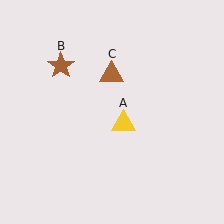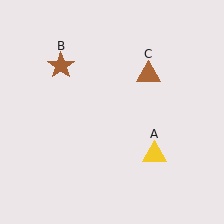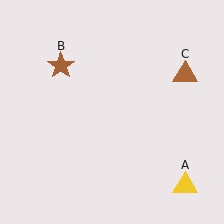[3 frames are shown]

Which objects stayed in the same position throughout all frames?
Brown star (object B) remained stationary.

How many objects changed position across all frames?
2 objects changed position: yellow triangle (object A), brown triangle (object C).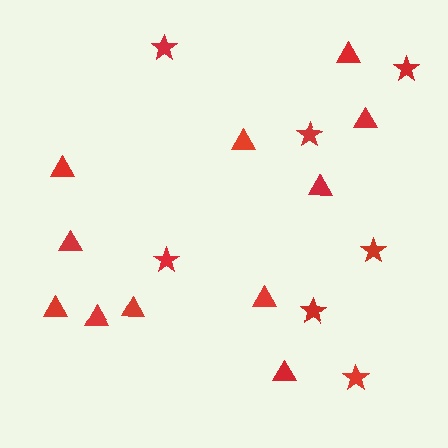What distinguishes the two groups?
There are 2 groups: one group of stars (7) and one group of triangles (11).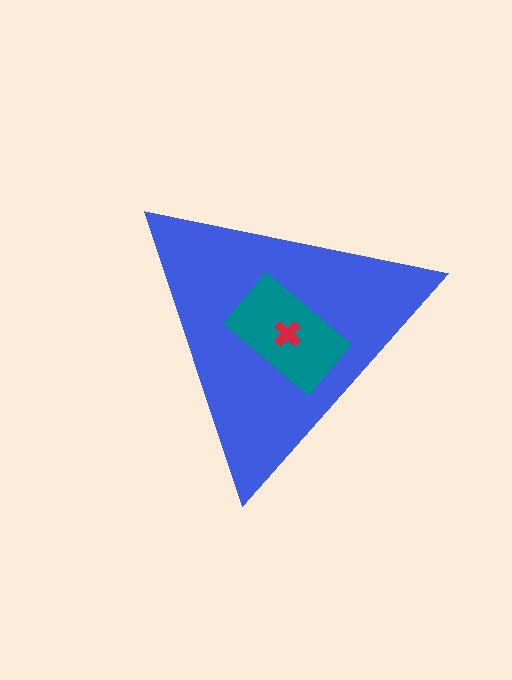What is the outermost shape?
The blue triangle.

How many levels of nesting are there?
3.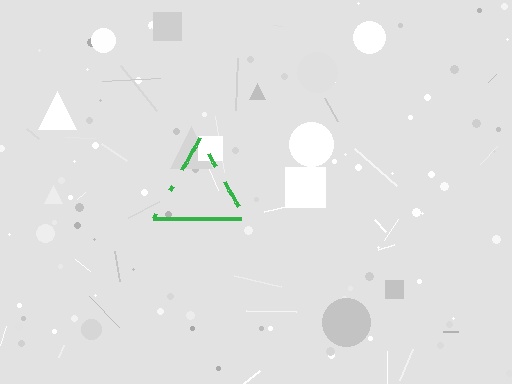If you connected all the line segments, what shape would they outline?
They would outline a triangle.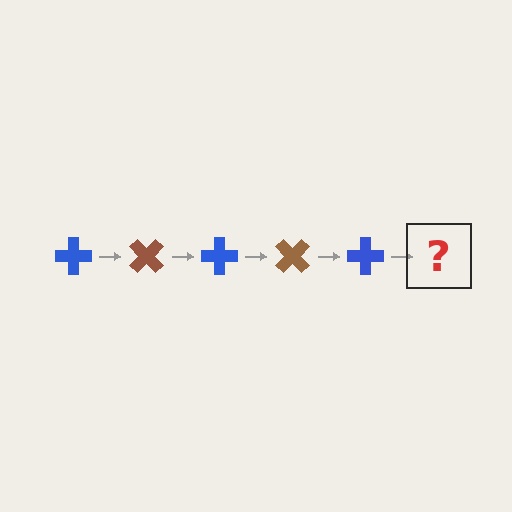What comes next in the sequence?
The next element should be a brown cross, rotated 225 degrees from the start.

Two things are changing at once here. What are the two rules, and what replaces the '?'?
The two rules are that it rotates 45 degrees each step and the color cycles through blue and brown. The '?' should be a brown cross, rotated 225 degrees from the start.